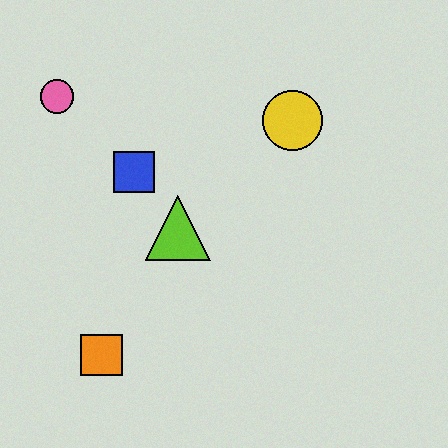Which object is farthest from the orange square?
The yellow circle is farthest from the orange square.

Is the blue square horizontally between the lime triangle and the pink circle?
Yes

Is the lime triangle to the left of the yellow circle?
Yes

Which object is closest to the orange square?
The lime triangle is closest to the orange square.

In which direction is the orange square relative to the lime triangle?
The orange square is below the lime triangle.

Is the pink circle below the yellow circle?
No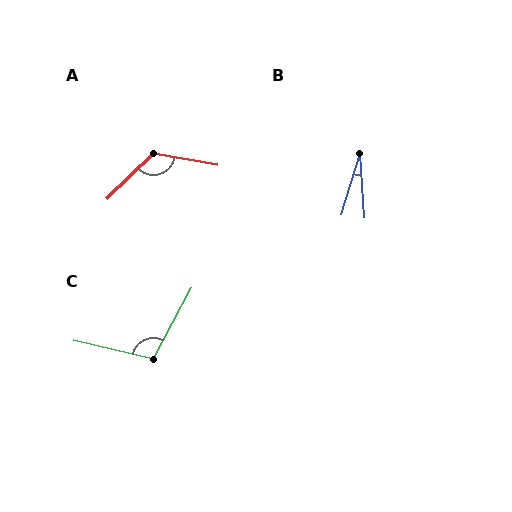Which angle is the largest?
A, at approximately 125 degrees.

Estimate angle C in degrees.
Approximately 105 degrees.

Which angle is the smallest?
B, at approximately 21 degrees.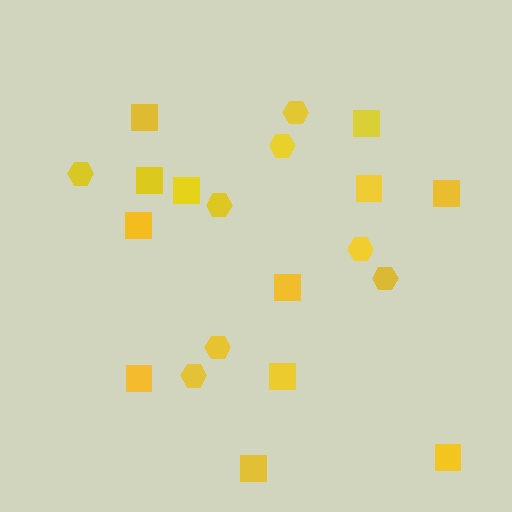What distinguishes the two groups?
There are 2 groups: one group of squares (12) and one group of hexagons (8).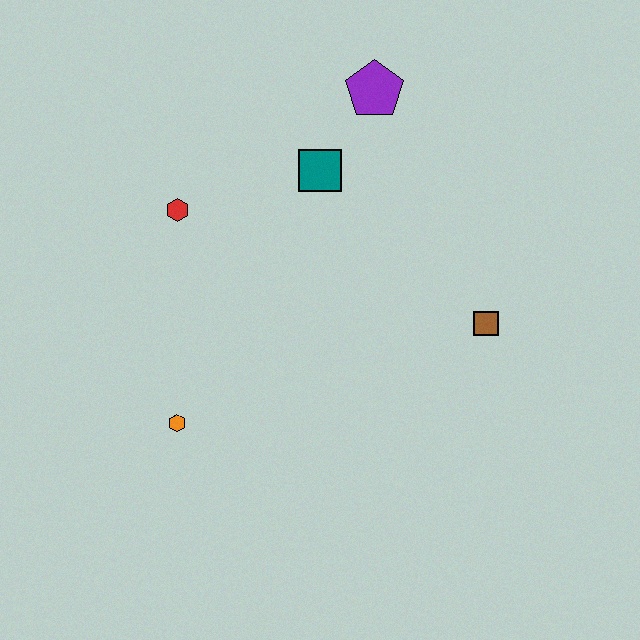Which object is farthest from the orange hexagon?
The purple pentagon is farthest from the orange hexagon.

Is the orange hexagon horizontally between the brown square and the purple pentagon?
No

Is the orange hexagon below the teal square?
Yes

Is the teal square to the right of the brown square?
No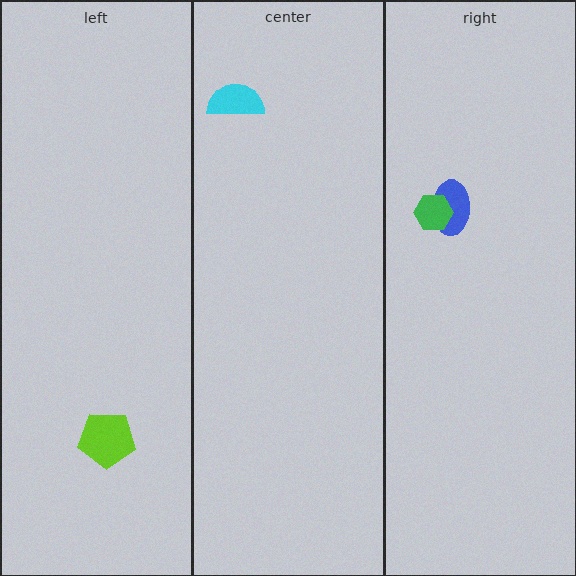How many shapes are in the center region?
1.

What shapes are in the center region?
The cyan semicircle.